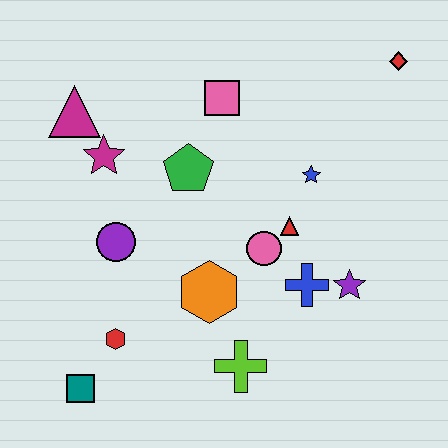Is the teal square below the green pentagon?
Yes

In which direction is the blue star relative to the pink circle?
The blue star is above the pink circle.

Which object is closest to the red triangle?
The pink circle is closest to the red triangle.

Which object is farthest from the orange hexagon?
The red diamond is farthest from the orange hexagon.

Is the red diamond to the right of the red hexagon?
Yes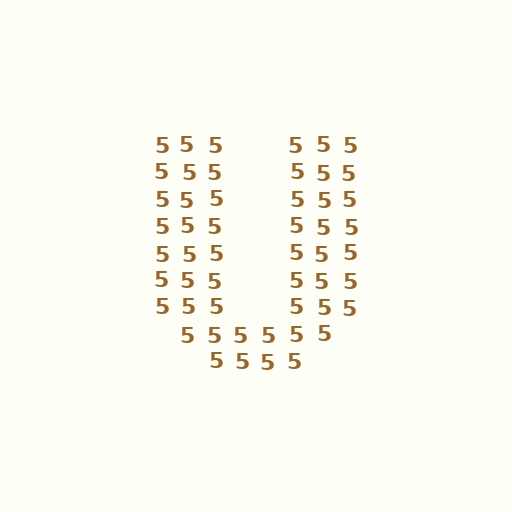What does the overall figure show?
The overall figure shows the letter U.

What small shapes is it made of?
It is made of small digit 5's.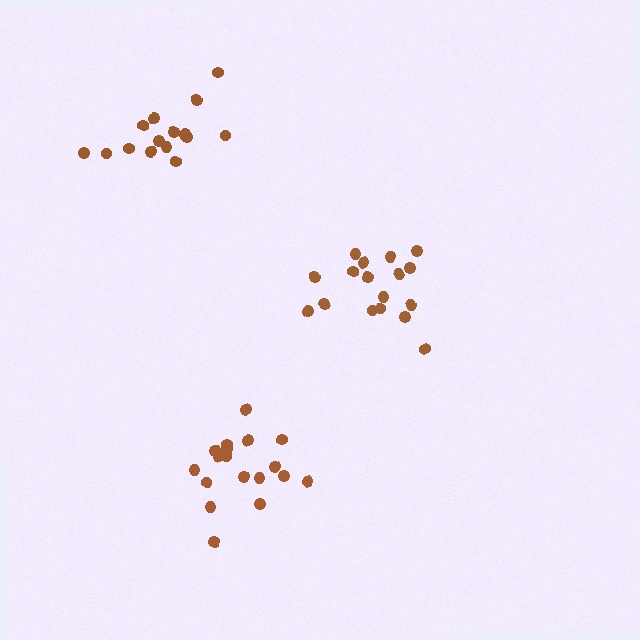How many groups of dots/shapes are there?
There are 3 groups.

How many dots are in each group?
Group 1: 17 dots, Group 2: 19 dots, Group 3: 15 dots (51 total).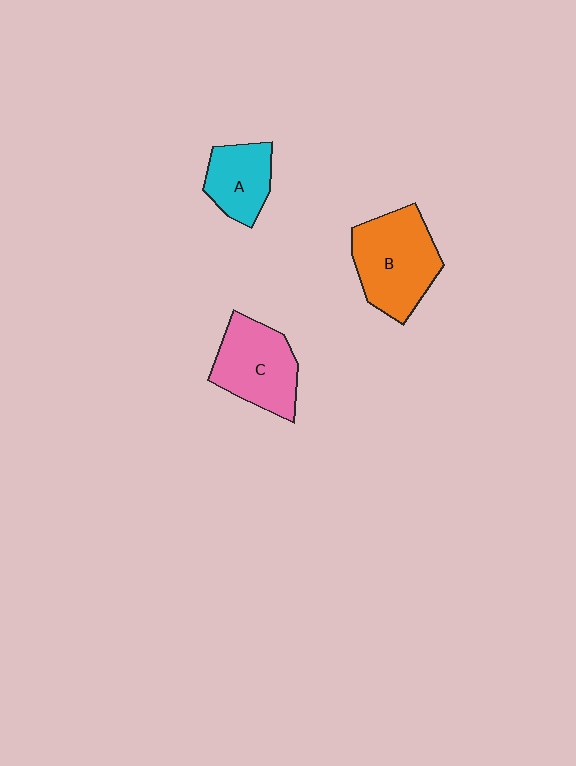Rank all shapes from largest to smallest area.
From largest to smallest: B (orange), C (pink), A (cyan).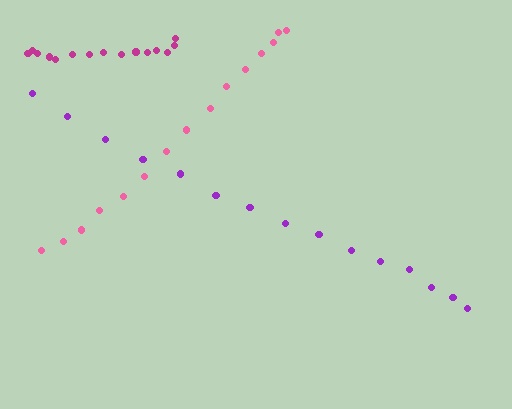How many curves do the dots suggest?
There are 3 distinct paths.